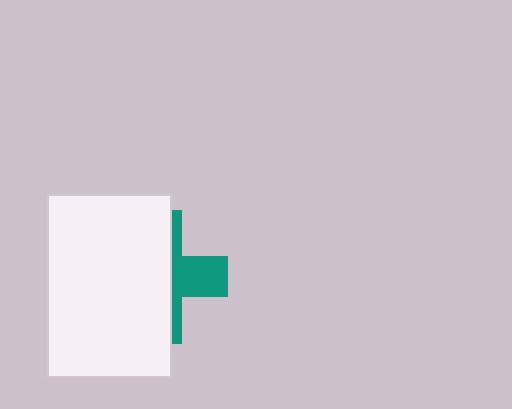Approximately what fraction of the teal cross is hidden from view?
Roughly 66% of the teal cross is hidden behind the white rectangle.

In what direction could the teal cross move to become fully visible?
The teal cross could move right. That would shift it out from behind the white rectangle entirely.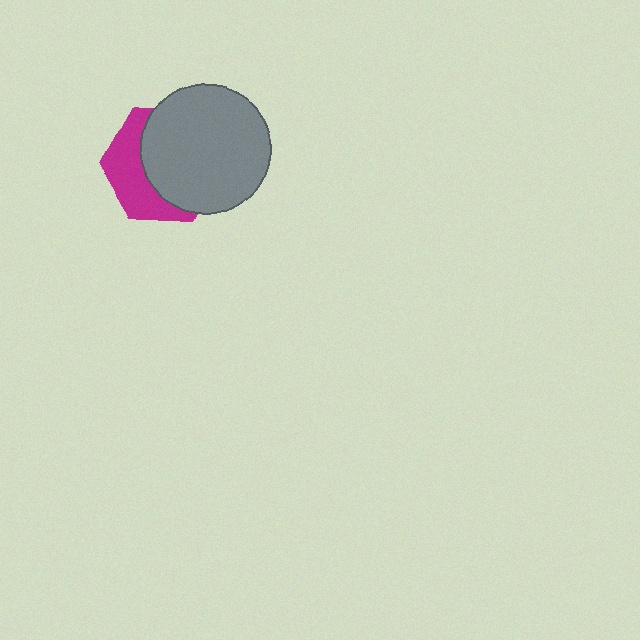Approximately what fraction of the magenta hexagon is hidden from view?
Roughly 61% of the magenta hexagon is hidden behind the gray circle.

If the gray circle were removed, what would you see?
You would see the complete magenta hexagon.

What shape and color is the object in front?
The object in front is a gray circle.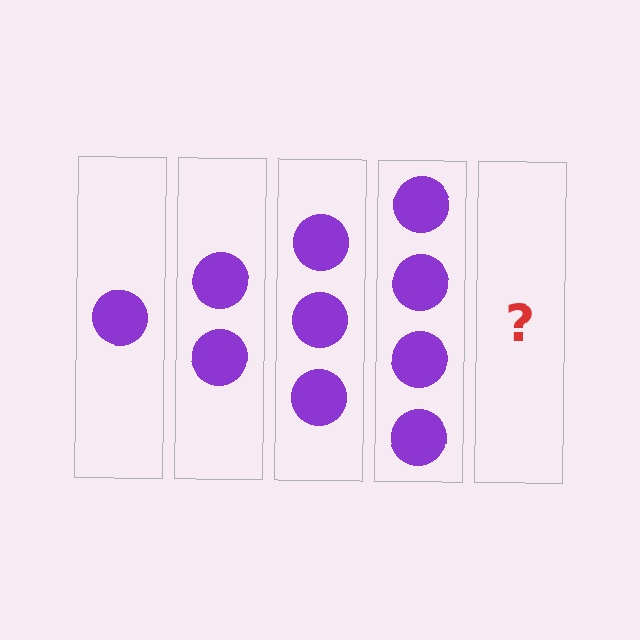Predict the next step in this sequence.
The next step is 5 circles.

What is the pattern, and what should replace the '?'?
The pattern is that each step adds one more circle. The '?' should be 5 circles.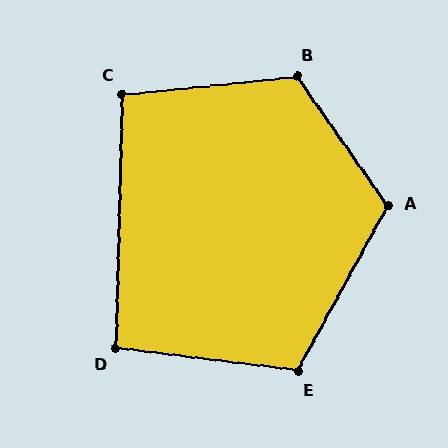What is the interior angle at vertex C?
Approximately 97 degrees (obtuse).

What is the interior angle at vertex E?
Approximately 111 degrees (obtuse).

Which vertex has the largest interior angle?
B, at approximately 119 degrees.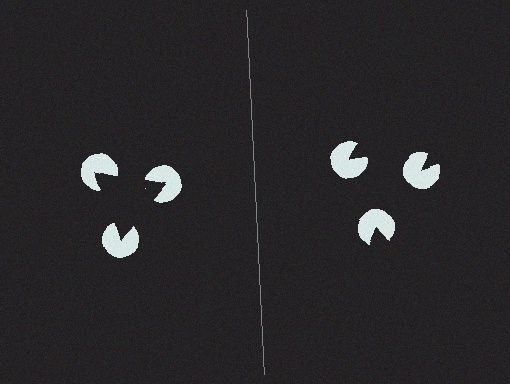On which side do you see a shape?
An illusory triangle appears on the left side. On the right side the wedge cuts are rotated, so no coherent shape forms.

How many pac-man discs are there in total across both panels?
6 — 3 on each side.